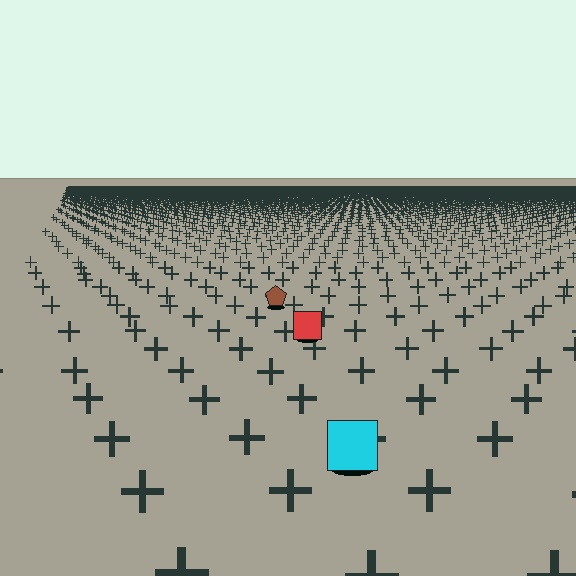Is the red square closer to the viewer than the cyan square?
No. The cyan square is closer — you can tell from the texture gradient: the ground texture is coarser near it.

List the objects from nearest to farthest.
From nearest to farthest: the cyan square, the red square, the brown pentagon.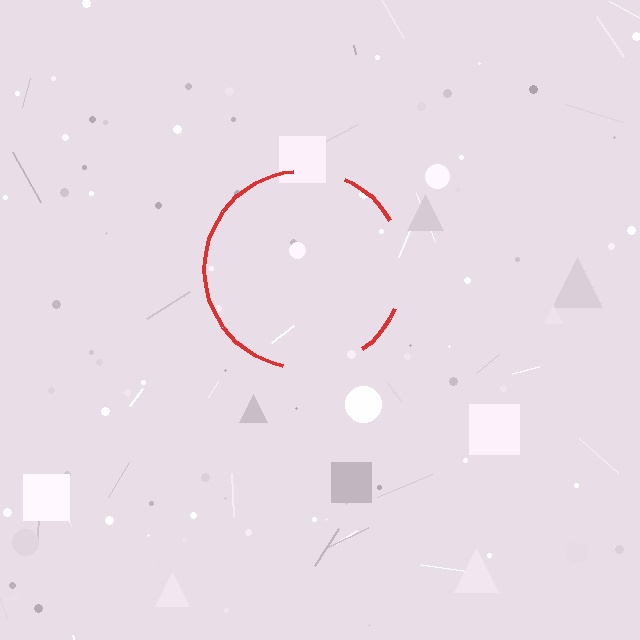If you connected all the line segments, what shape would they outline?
They would outline a circle.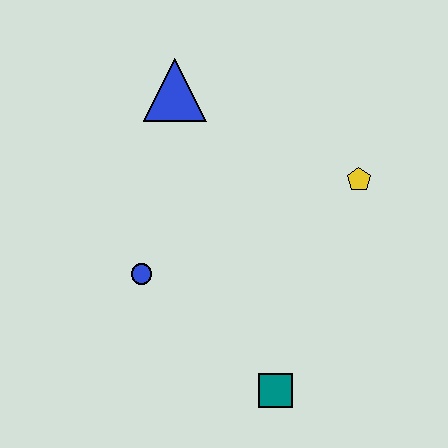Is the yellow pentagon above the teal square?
Yes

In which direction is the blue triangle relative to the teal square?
The blue triangle is above the teal square.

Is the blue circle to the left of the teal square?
Yes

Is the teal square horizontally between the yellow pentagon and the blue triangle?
Yes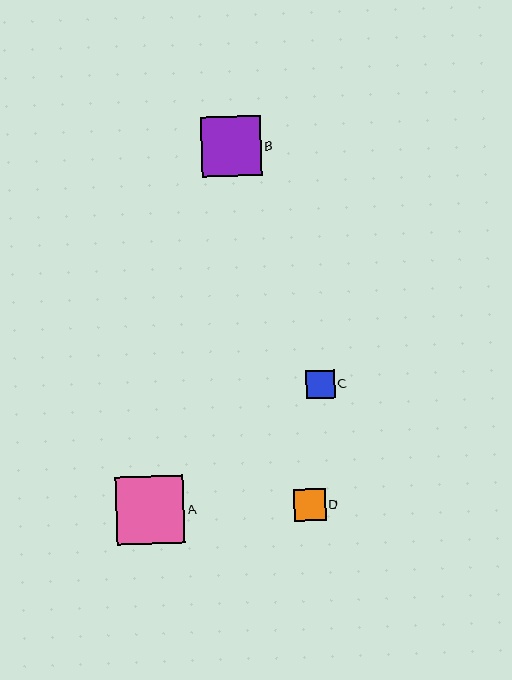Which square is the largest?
Square A is the largest with a size of approximately 68 pixels.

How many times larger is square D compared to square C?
Square D is approximately 1.1 times the size of square C.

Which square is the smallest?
Square C is the smallest with a size of approximately 29 pixels.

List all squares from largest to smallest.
From largest to smallest: A, B, D, C.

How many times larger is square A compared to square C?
Square A is approximately 2.4 times the size of square C.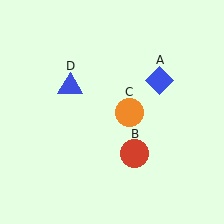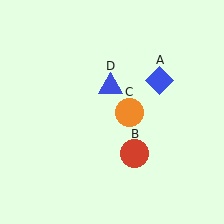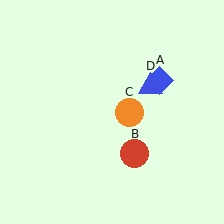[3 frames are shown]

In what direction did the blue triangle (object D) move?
The blue triangle (object D) moved right.